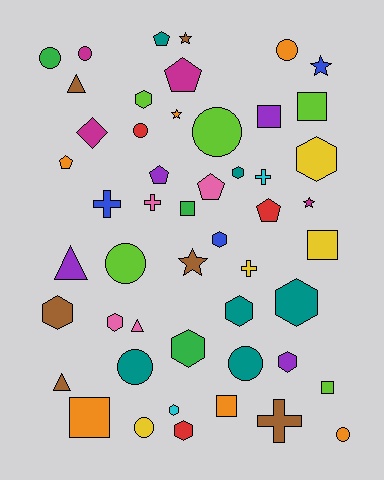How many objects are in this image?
There are 50 objects.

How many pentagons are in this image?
There are 6 pentagons.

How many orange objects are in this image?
There are 6 orange objects.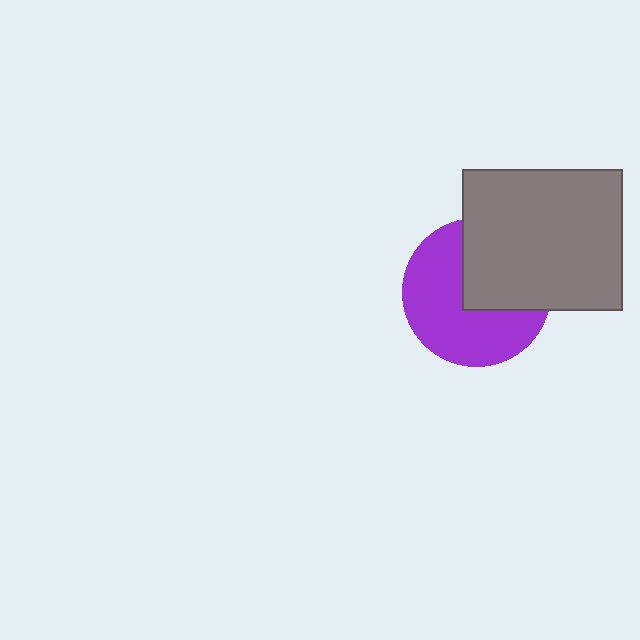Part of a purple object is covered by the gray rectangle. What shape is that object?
It is a circle.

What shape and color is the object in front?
The object in front is a gray rectangle.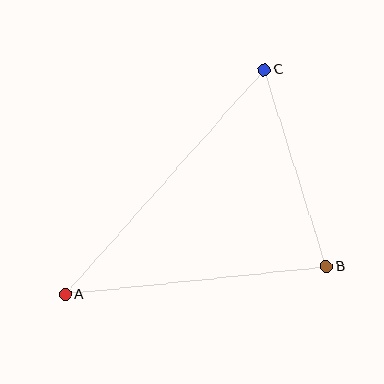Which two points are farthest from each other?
Points A and C are farthest from each other.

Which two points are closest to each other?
Points B and C are closest to each other.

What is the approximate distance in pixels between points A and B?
The distance between A and B is approximately 263 pixels.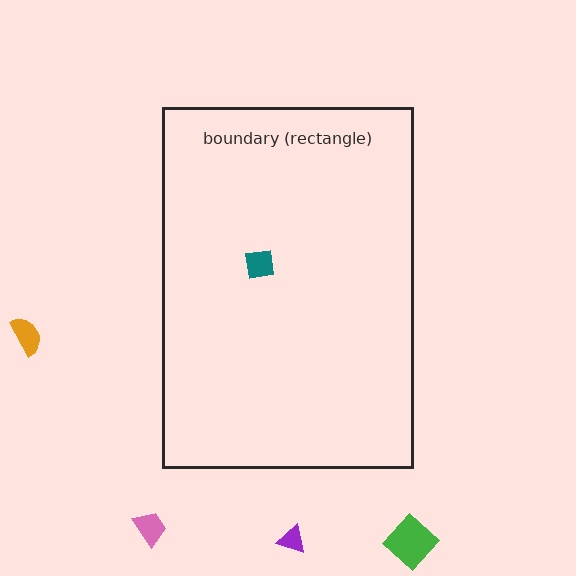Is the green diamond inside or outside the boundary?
Outside.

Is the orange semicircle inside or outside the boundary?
Outside.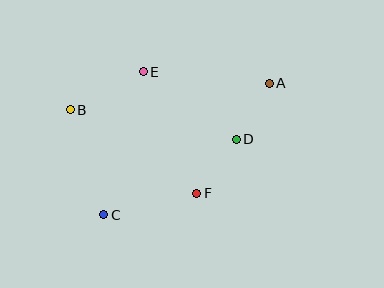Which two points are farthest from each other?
Points A and C are farthest from each other.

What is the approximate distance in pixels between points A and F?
The distance between A and F is approximately 132 pixels.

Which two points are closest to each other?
Points A and D are closest to each other.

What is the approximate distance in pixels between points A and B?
The distance between A and B is approximately 201 pixels.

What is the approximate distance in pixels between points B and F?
The distance between B and F is approximately 152 pixels.